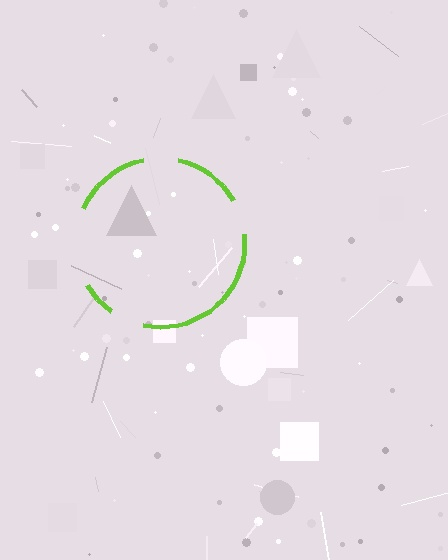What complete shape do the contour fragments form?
The contour fragments form a circle.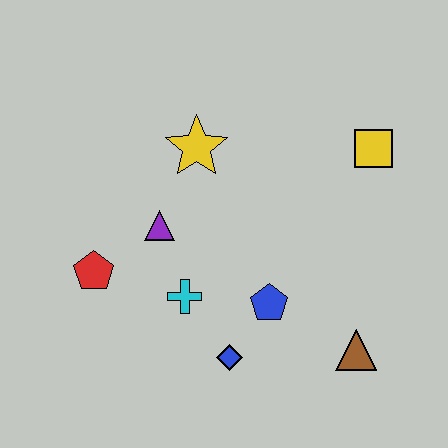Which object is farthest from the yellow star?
The brown triangle is farthest from the yellow star.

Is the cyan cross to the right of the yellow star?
No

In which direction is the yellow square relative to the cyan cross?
The yellow square is to the right of the cyan cross.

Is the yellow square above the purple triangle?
Yes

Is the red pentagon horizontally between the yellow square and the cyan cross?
No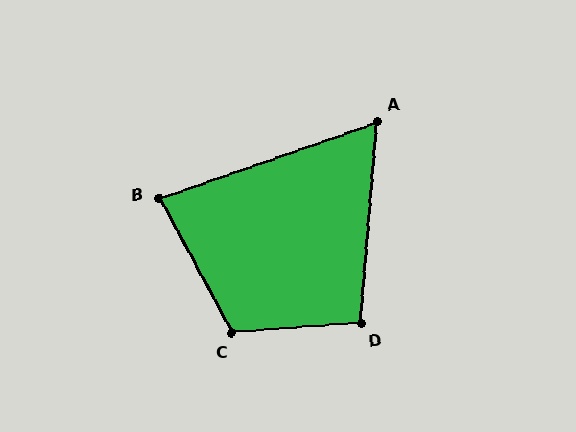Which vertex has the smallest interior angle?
A, at approximately 66 degrees.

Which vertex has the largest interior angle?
C, at approximately 114 degrees.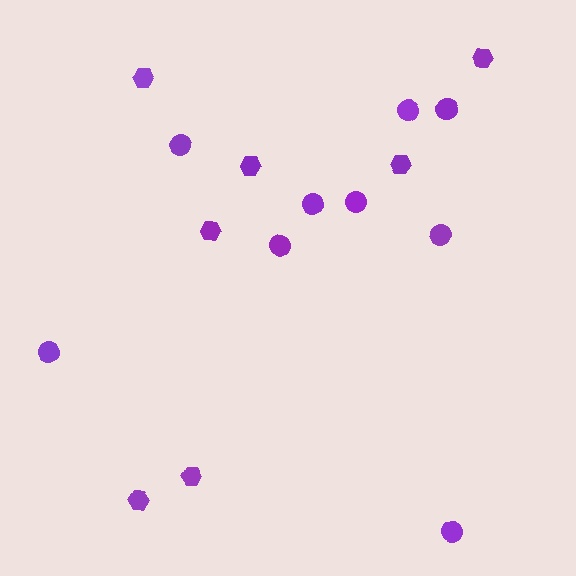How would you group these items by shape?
There are 2 groups: one group of circles (9) and one group of hexagons (7).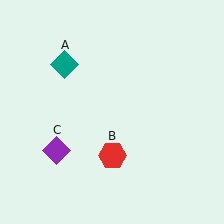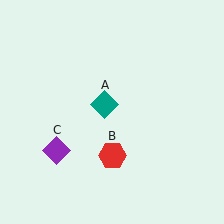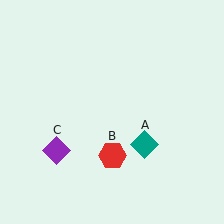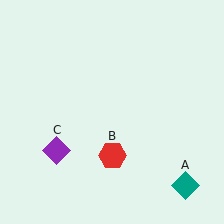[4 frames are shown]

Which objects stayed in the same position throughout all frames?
Red hexagon (object B) and purple diamond (object C) remained stationary.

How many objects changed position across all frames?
1 object changed position: teal diamond (object A).